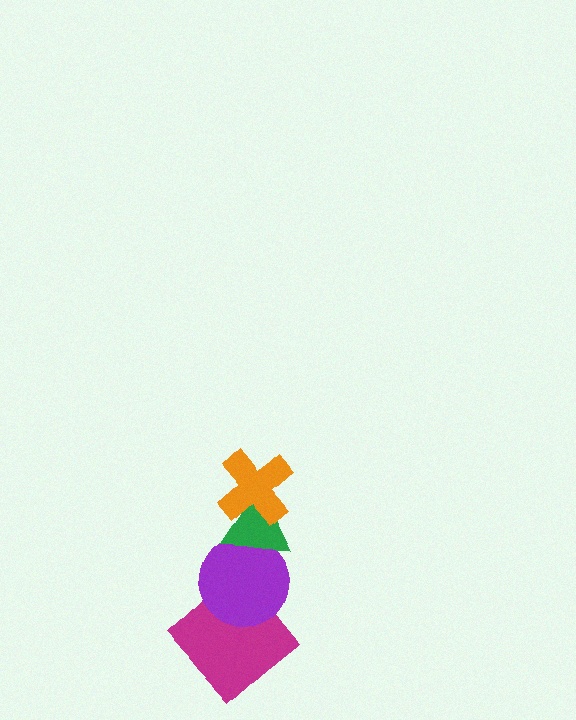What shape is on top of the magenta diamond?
The purple circle is on top of the magenta diamond.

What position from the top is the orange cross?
The orange cross is 1st from the top.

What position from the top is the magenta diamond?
The magenta diamond is 4th from the top.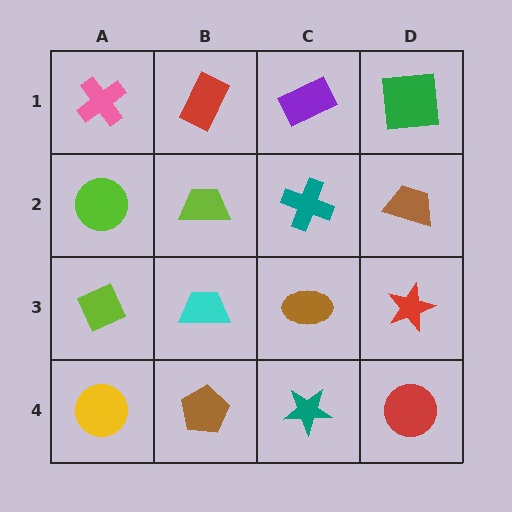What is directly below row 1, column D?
A brown trapezoid.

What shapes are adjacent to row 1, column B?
A lime trapezoid (row 2, column B), a pink cross (row 1, column A), a purple rectangle (row 1, column C).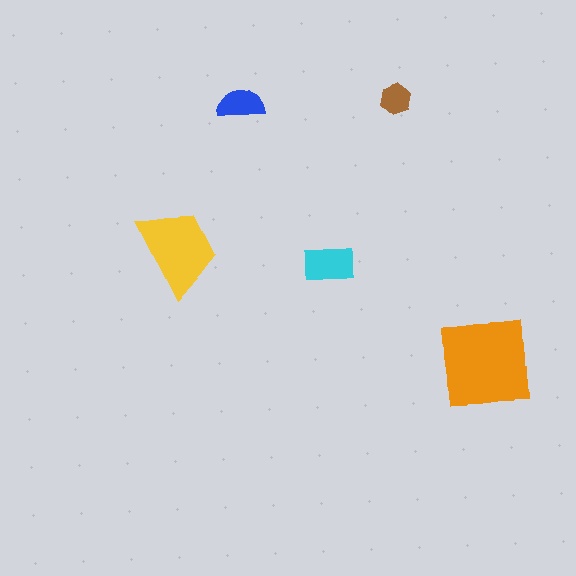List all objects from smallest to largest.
The brown hexagon, the blue semicircle, the cyan rectangle, the yellow trapezoid, the orange square.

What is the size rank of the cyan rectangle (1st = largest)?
3rd.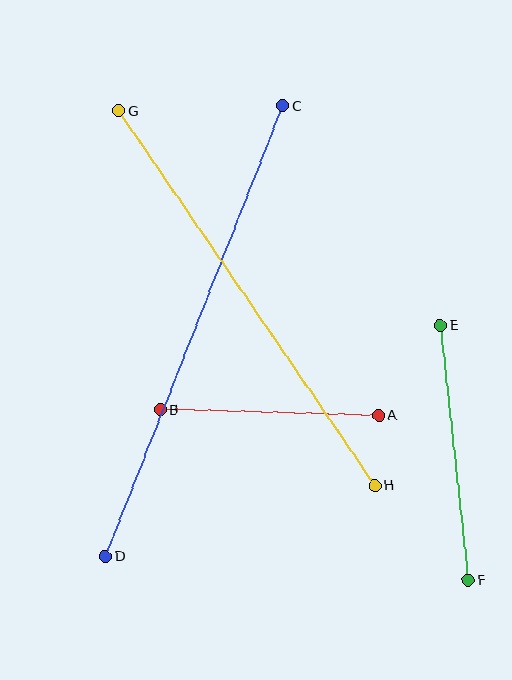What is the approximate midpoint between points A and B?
The midpoint is at approximately (269, 413) pixels.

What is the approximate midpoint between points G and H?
The midpoint is at approximately (247, 298) pixels.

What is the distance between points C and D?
The distance is approximately 484 pixels.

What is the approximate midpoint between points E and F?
The midpoint is at approximately (454, 453) pixels.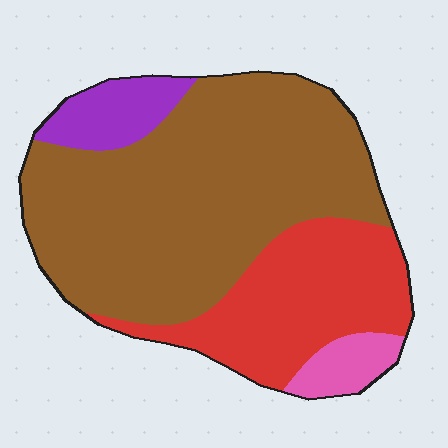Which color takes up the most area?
Brown, at roughly 60%.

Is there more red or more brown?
Brown.